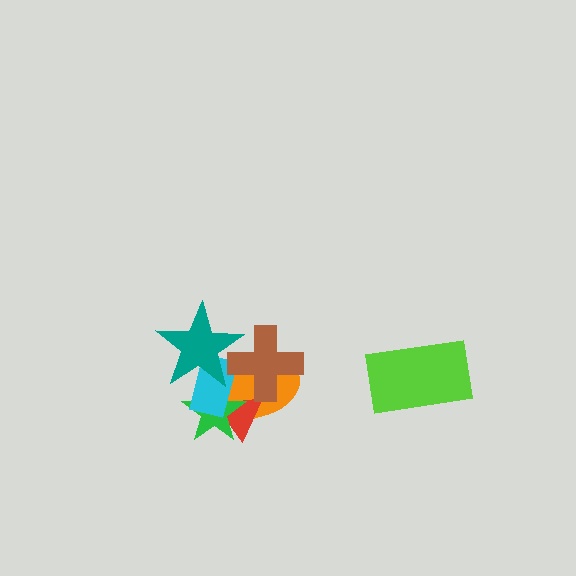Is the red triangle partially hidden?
Yes, it is partially covered by another shape.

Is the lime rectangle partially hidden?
No, no other shape covers it.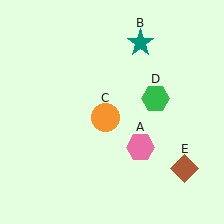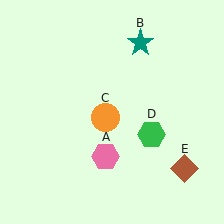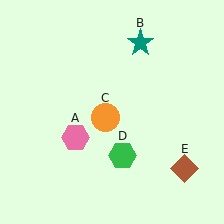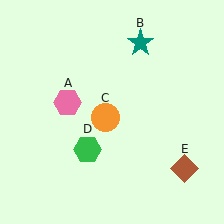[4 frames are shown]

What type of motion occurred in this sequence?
The pink hexagon (object A), green hexagon (object D) rotated clockwise around the center of the scene.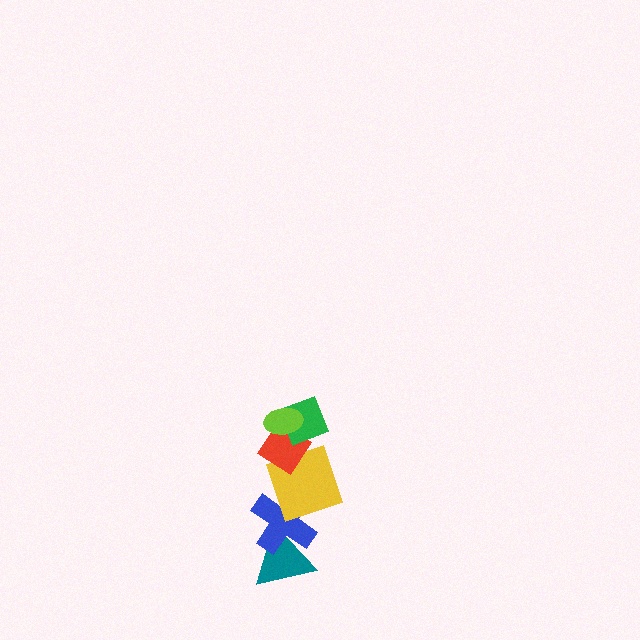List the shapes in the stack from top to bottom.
From top to bottom: the lime ellipse, the green diamond, the red diamond, the yellow square, the blue cross, the teal triangle.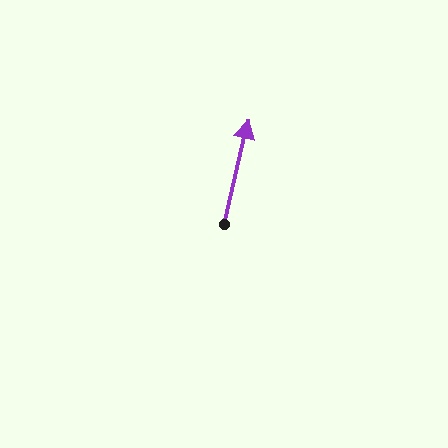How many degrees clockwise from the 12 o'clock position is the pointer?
Approximately 13 degrees.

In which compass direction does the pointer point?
North.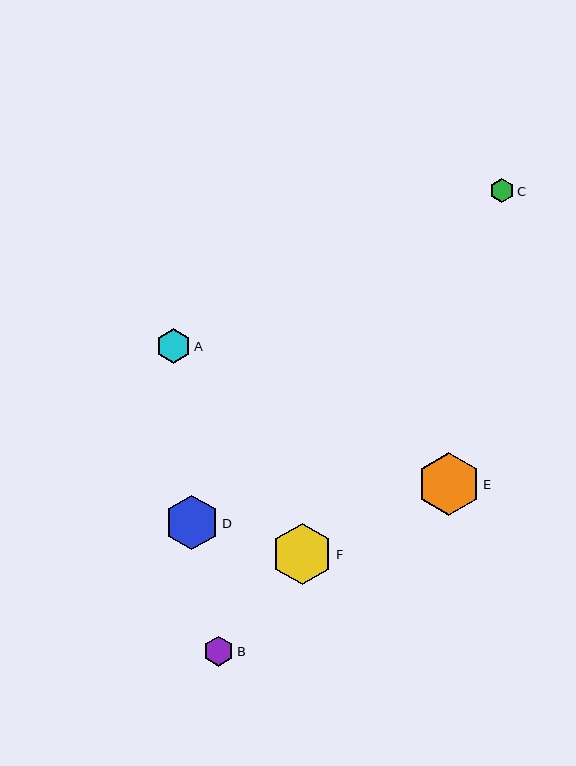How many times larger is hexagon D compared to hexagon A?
Hexagon D is approximately 1.6 times the size of hexagon A.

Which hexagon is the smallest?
Hexagon C is the smallest with a size of approximately 24 pixels.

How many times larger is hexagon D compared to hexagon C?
Hexagon D is approximately 2.3 times the size of hexagon C.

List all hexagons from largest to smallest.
From largest to smallest: E, F, D, A, B, C.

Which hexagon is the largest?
Hexagon E is the largest with a size of approximately 63 pixels.